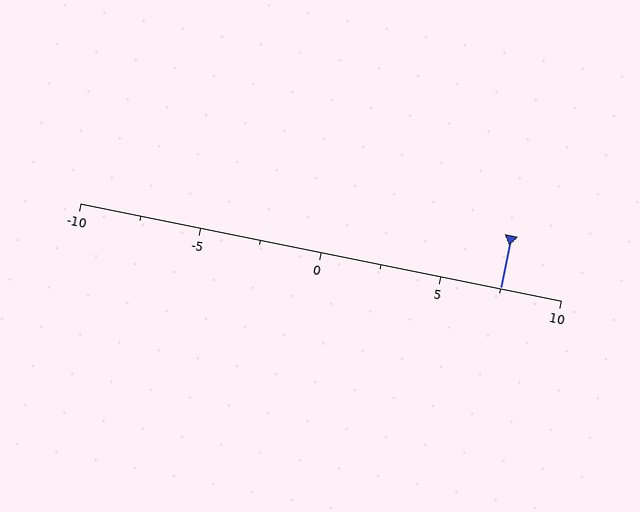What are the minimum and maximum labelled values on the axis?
The axis runs from -10 to 10.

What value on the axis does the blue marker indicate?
The marker indicates approximately 7.5.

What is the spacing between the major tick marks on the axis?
The major ticks are spaced 5 apart.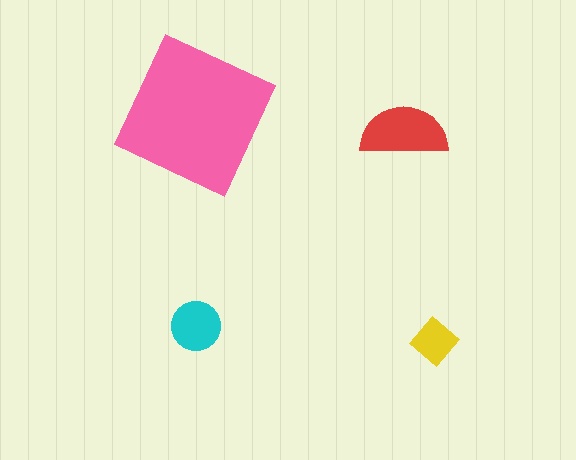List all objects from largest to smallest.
The pink square, the red semicircle, the cyan circle, the yellow diamond.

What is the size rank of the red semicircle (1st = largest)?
2nd.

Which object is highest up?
The pink square is topmost.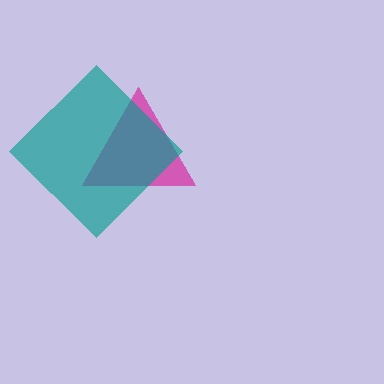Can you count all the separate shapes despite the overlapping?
Yes, there are 2 separate shapes.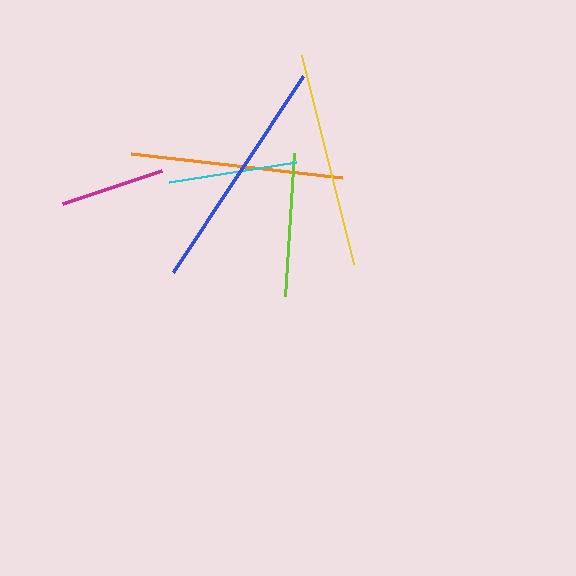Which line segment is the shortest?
The magenta line is the shortest at approximately 104 pixels.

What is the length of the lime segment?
The lime segment is approximately 143 pixels long.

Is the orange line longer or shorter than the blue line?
The blue line is longer than the orange line.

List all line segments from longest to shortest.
From longest to shortest: blue, yellow, orange, lime, cyan, magenta.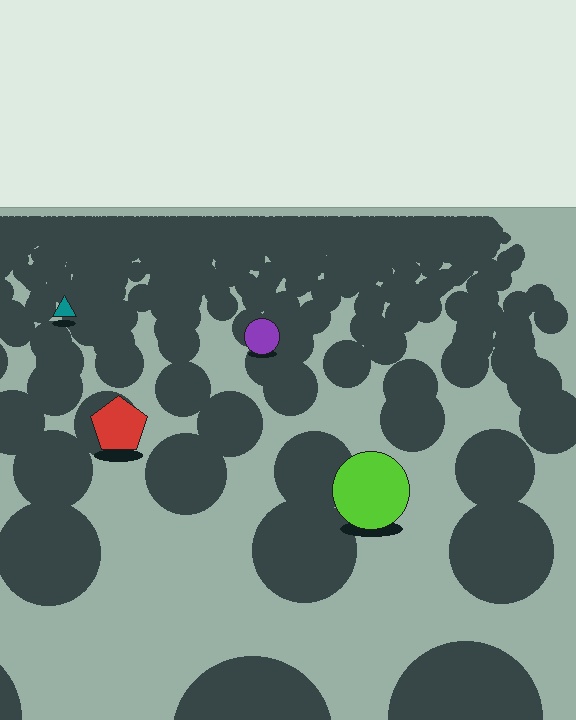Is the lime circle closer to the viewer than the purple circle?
Yes. The lime circle is closer — you can tell from the texture gradient: the ground texture is coarser near it.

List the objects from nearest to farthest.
From nearest to farthest: the lime circle, the red pentagon, the purple circle, the teal triangle.